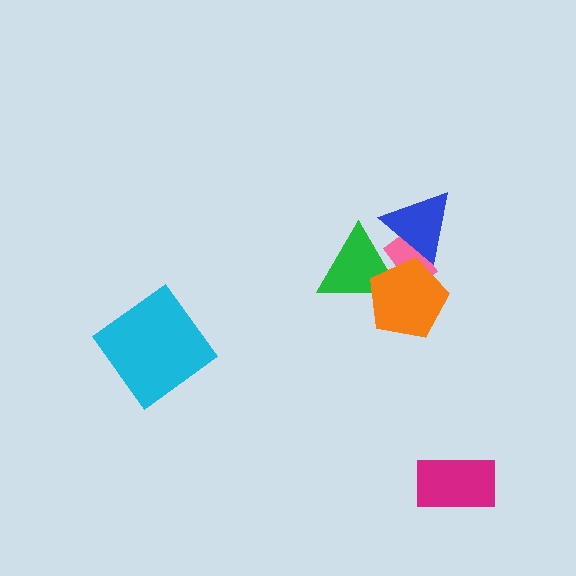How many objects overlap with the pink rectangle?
3 objects overlap with the pink rectangle.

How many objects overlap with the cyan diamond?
0 objects overlap with the cyan diamond.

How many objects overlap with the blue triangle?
3 objects overlap with the blue triangle.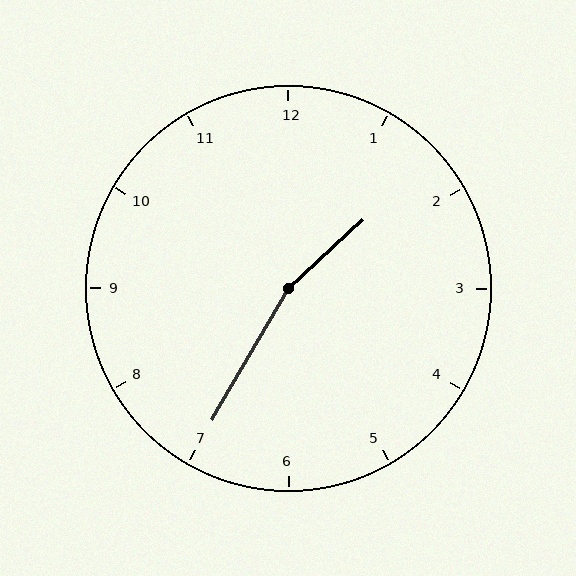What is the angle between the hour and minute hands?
Approximately 162 degrees.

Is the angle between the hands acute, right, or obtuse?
It is obtuse.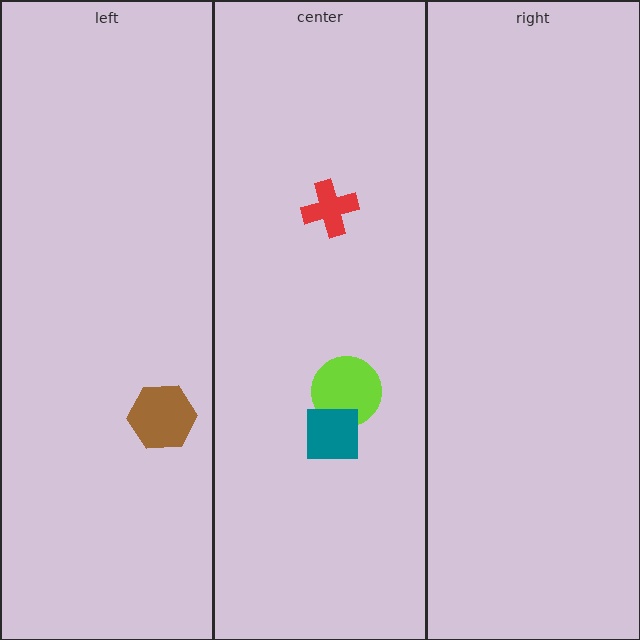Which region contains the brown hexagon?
The left region.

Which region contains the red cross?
The center region.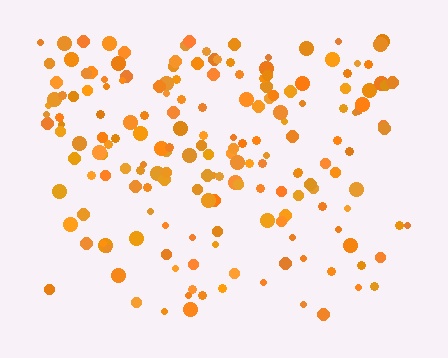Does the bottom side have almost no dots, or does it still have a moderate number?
Still a moderate number, just noticeably fewer than the top.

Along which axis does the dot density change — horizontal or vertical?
Vertical.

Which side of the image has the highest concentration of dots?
The top.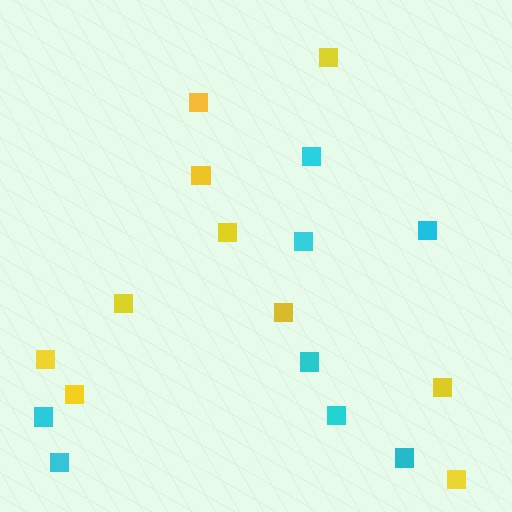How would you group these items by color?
There are 2 groups: one group of yellow squares (10) and one group of cyan squares (8).